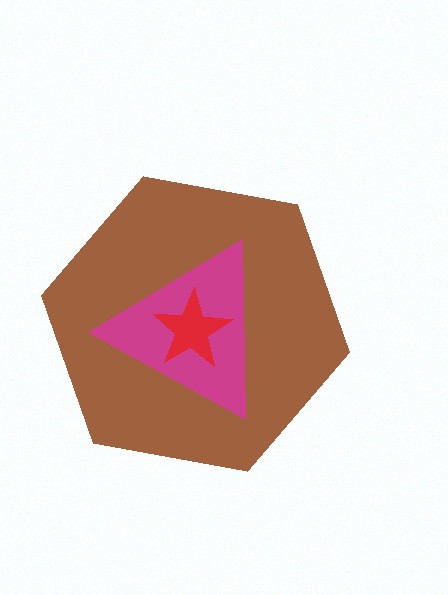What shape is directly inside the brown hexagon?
The magenta triangle.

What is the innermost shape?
The red star.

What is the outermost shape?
The brown hexagon.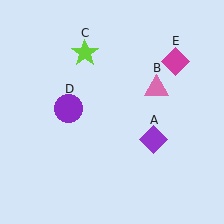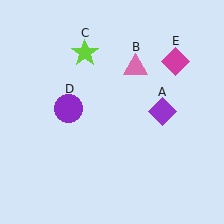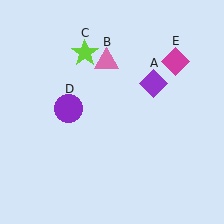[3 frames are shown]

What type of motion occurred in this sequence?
The purple diamond (object A), pink triangle (object B) rotated counterclockwise around the center of the scene.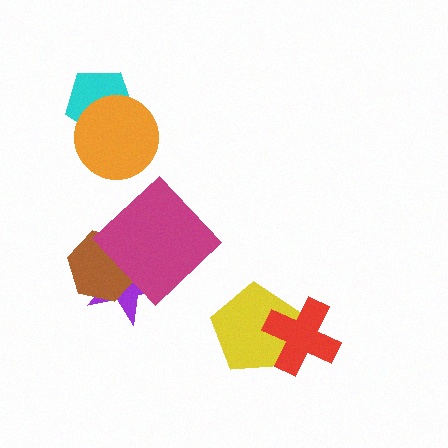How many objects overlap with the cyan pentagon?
1 object overlaps with the cyan pentagon.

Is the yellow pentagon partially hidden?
Yes, it is partially covered by another shape.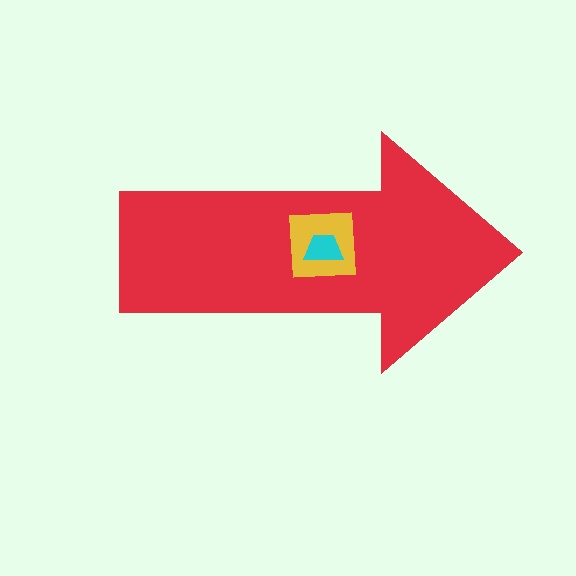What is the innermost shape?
The cyan trapezoid.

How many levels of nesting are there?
3.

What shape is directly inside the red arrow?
The yellow square.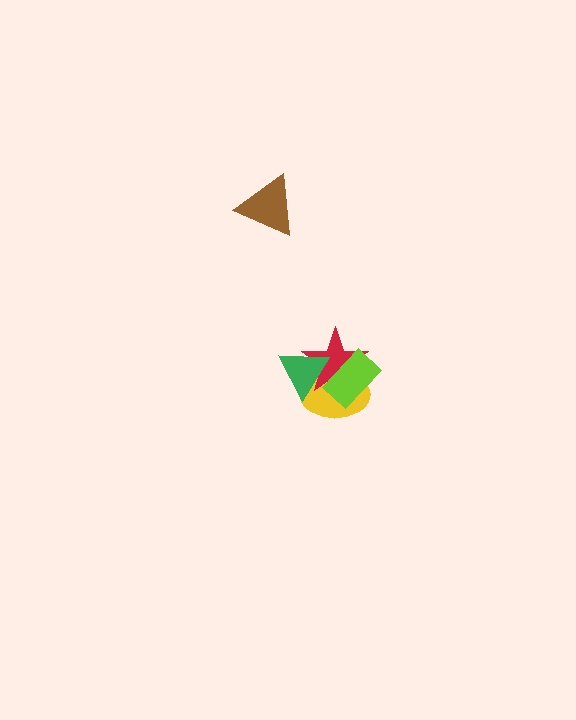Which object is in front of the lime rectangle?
The green triangle is in front of the lime rectangle.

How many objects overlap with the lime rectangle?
3 objects overlap with the lime rectangle.